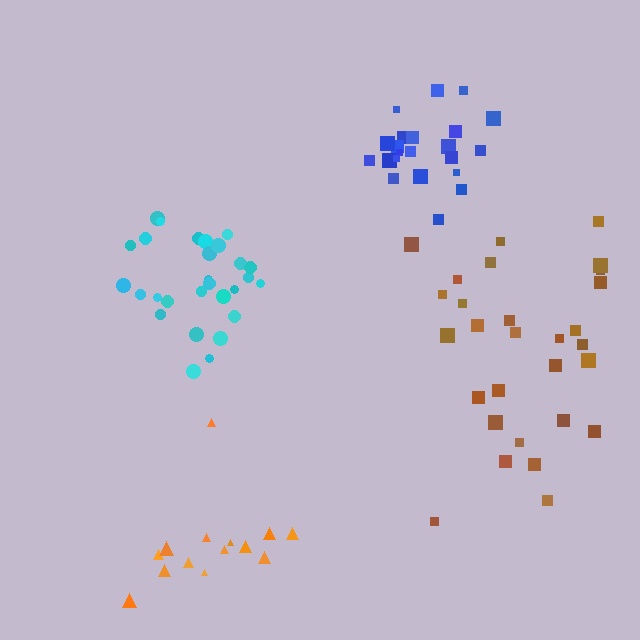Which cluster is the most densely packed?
Blue.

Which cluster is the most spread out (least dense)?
Orange.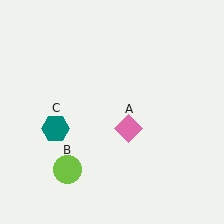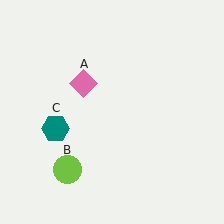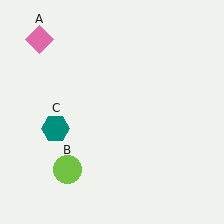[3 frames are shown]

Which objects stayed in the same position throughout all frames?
Lime circle (object B) and teal hexagon (object C) remained stationary.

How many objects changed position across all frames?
1 object changed position: pink diamond (object A).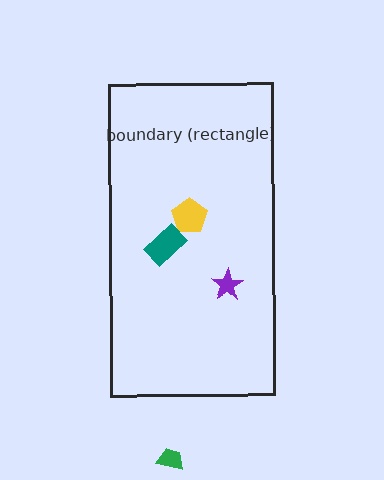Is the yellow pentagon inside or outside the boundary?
Inside.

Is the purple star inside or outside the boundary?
Inside.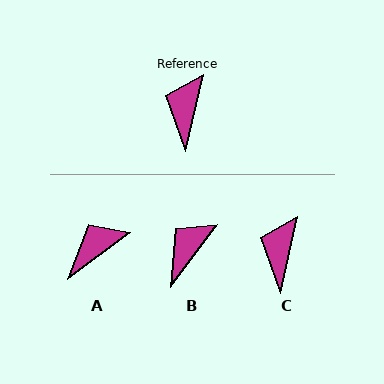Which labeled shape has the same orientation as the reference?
C.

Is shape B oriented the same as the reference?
No, it is off by about 24 degrees.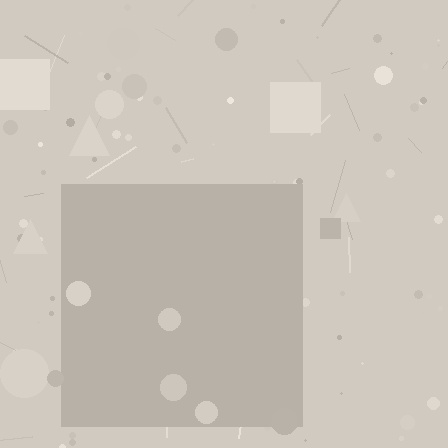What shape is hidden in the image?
A square is hidden in the image.